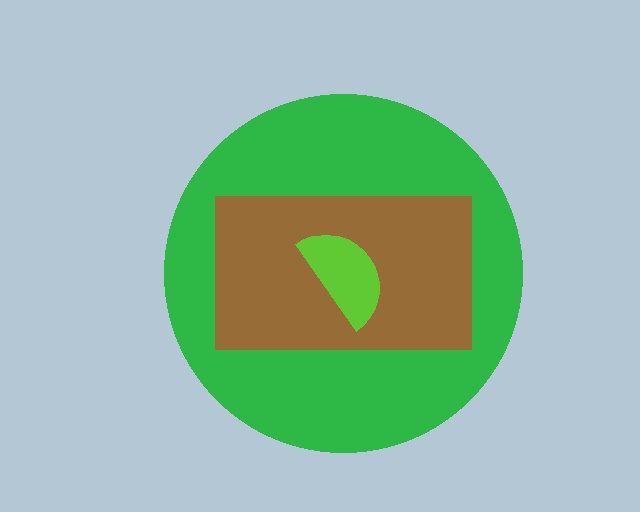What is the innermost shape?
The lime semicircle.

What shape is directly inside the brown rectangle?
The lime semicircle.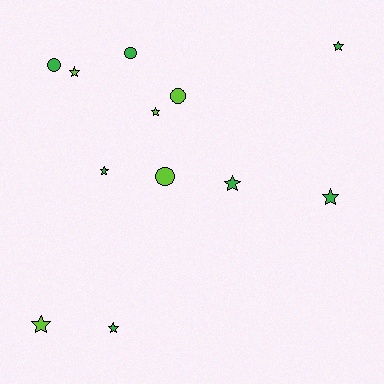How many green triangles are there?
There are no green triangles.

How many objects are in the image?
There are 12 objects.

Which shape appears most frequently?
Star, with 8 objects.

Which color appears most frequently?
Green, with 7 objects.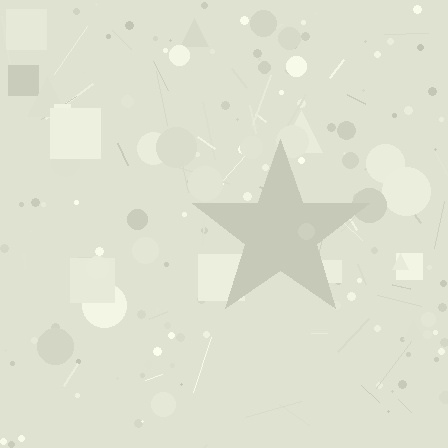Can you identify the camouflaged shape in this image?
The camouflaged shape is a star.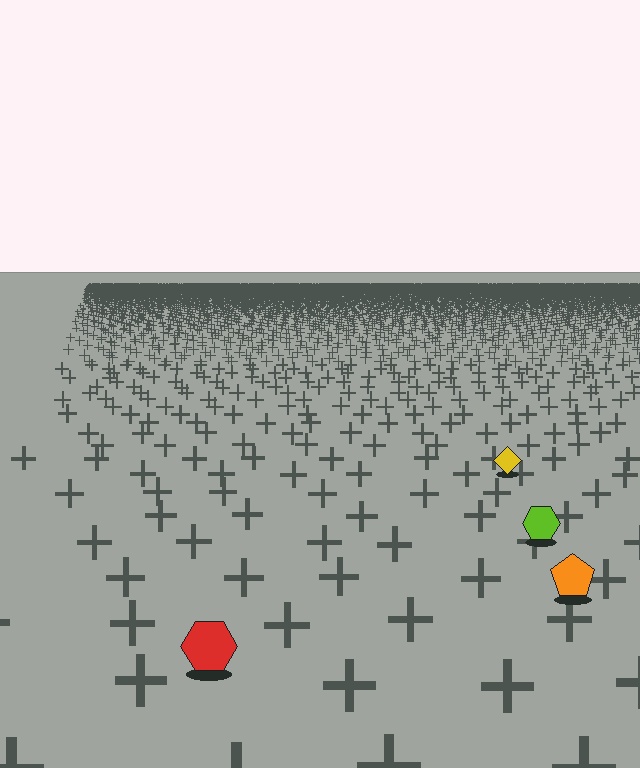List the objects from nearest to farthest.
From nearest to farthest: the red hexagon, the orange pentagon, the lime hexagon, the yellow diamond.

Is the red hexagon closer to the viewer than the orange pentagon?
Yes. The red hexagon is closer — you can tell from the texture gradient: the ground texture is coarser near it.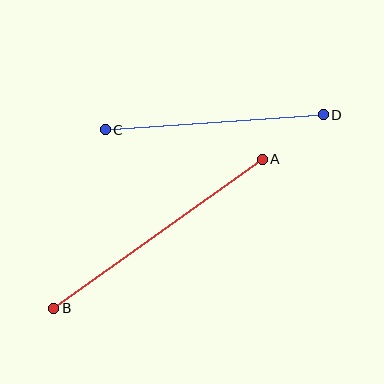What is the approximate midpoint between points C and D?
The midpoint is at approximately (214, 122) pixels.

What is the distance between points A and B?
The distance is approximately 256 pixels.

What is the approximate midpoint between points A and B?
The midpoint is at approximately (158, 234) pixels.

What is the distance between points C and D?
The distance is approximately 219 pixels.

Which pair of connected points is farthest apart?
Points A and B are farthest apart.